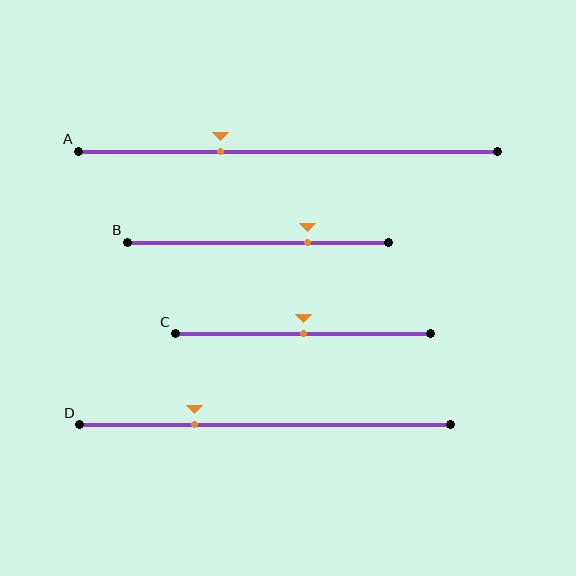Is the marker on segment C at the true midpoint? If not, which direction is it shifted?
Yes, the marker on segment C is at the true midpoint.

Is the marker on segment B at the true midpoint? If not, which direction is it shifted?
No, the marker on segment B is shifted to the right by about 19% of the segment length.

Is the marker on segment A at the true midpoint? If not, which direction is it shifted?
No, the marker on segment A is shifted to the left by about 16% of the segment length.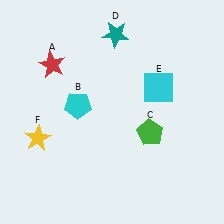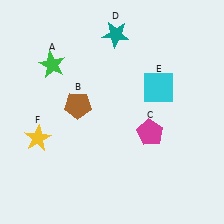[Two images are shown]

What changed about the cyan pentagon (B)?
In Image 1, B is cyan. In Image 2, it changed to brown.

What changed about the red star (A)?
In Image 1, A is red. In Image 2, it changed to green.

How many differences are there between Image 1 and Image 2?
There are 3 differences between the two images.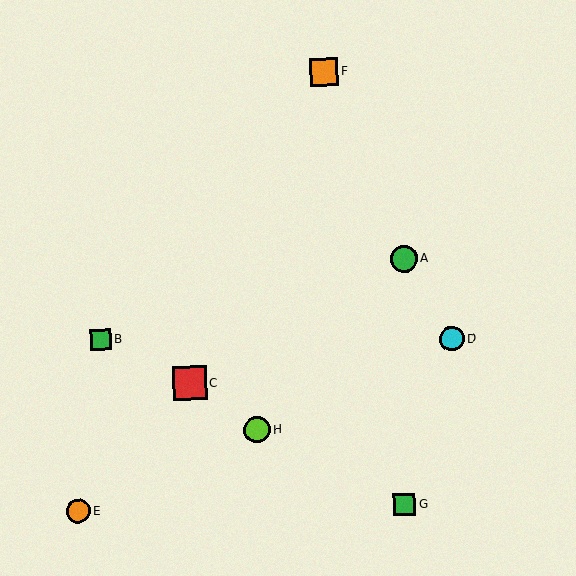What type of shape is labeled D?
Shape D is a cyan circle.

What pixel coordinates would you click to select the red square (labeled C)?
Click at (190, 383) to select the red square C.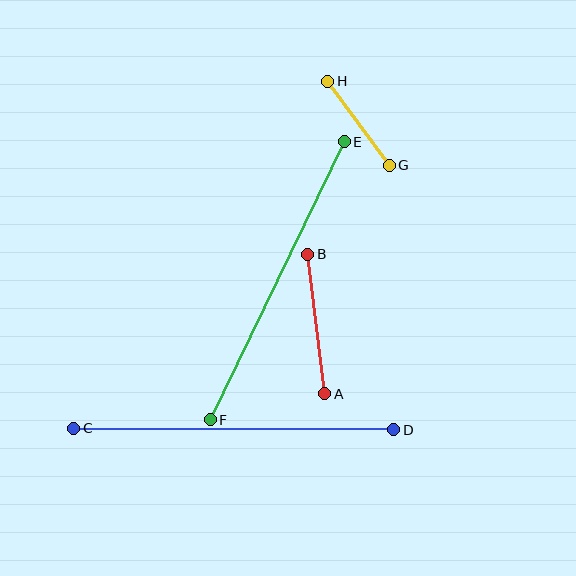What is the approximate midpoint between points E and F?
The midpoint is at approximately (277, 281) pixels.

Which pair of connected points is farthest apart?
Points C and D are farthest apart.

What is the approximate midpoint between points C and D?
The midpoint is at approximately (234, 429) pixels.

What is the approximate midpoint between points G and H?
The midpoint is at approximately (359, 123) pixels.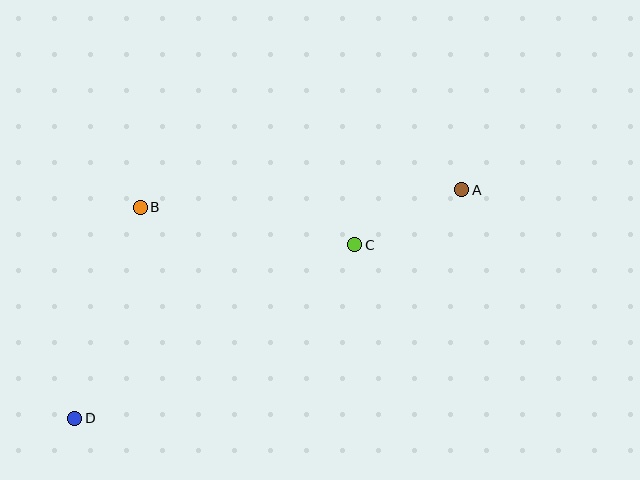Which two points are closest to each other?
Points A and C are closest to each other.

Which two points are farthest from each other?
Points A and D are farthest from each other.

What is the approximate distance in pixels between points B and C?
The distance between B and C is approximately 218 pixels.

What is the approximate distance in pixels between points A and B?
The distance between A and B is approximately 322 pixels.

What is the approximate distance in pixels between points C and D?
The distance between C and D is approximately 329 pixels.